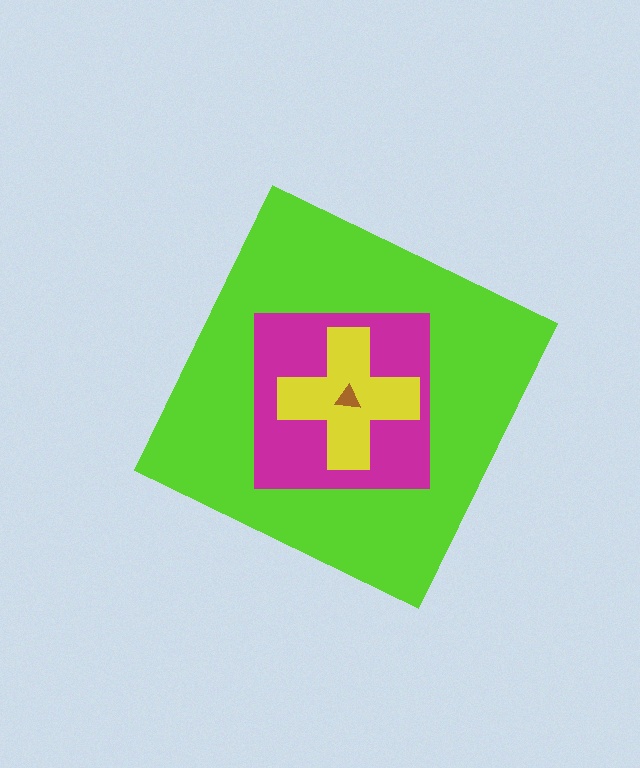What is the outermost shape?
The lime diamond.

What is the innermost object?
The brown triangle.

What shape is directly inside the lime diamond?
The magenta square.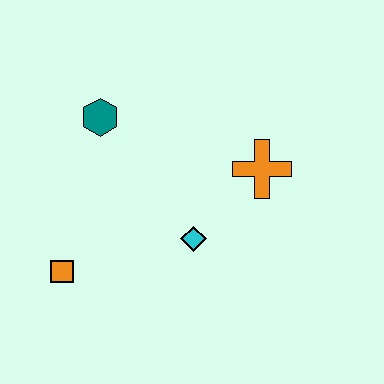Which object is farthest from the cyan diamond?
The teal hexagon is farthest from the cyan diamond.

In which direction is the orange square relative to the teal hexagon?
The orange square is below the teal hexagon.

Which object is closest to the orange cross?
The cyan diamond is closest to the orange cross.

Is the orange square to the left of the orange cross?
Yes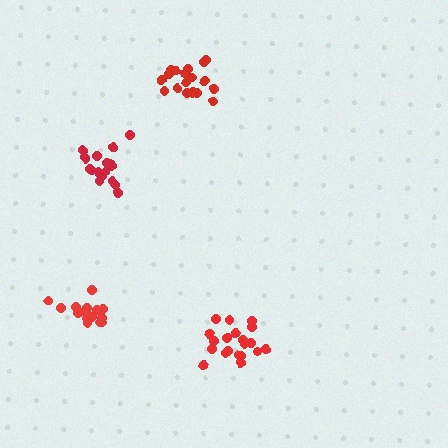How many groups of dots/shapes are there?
There are 4 groups.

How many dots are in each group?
Group 1: 16 dots, Group 2: 20 dots, Group 3: 19 dots, Group 4: 21 dots (76 total).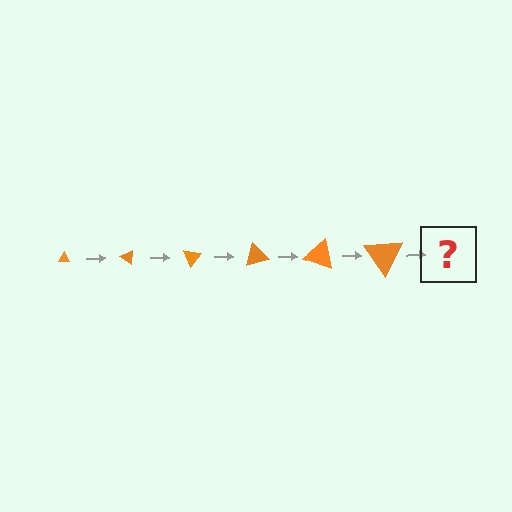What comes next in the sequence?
The next element should be a triangle, larger than the previous one and rotated 210 degrees from the start.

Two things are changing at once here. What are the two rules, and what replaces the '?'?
The two rules are that the triangle grows larger each step and it rotates 35 degrees each step. The '?' should be a triangle, larger than the previous one and rotated 210 degrees from the start.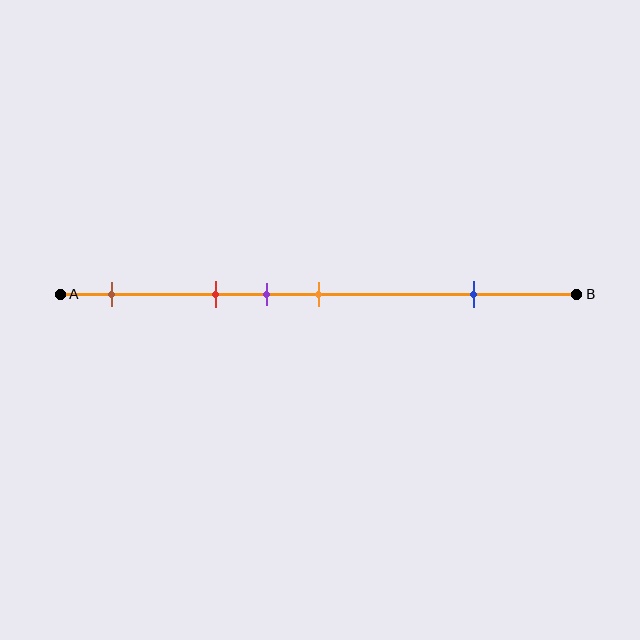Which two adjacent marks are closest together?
The purple and orange marks are the closest adjacent pair.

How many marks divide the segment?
There are 5 marks dividing the segment.